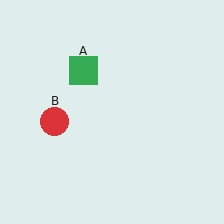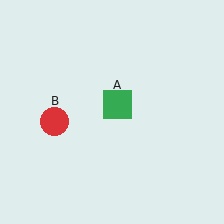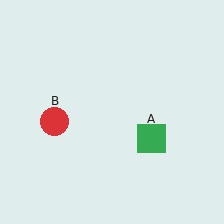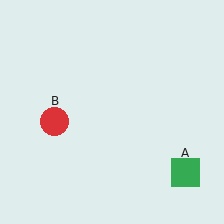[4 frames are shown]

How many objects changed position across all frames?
1 object changed position: green square (object A).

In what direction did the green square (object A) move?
The green square (object A) moved down and to the right.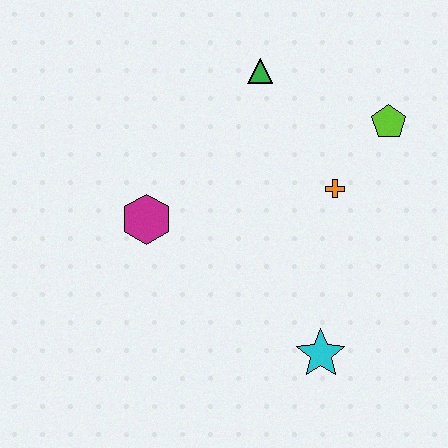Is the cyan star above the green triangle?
No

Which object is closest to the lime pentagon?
The orange cross is closest to the lime pentagon.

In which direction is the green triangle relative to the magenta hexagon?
The green triangle is above the magenta hexagon.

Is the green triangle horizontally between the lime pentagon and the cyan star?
No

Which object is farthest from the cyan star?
The green triangle is farthest from the cyan star.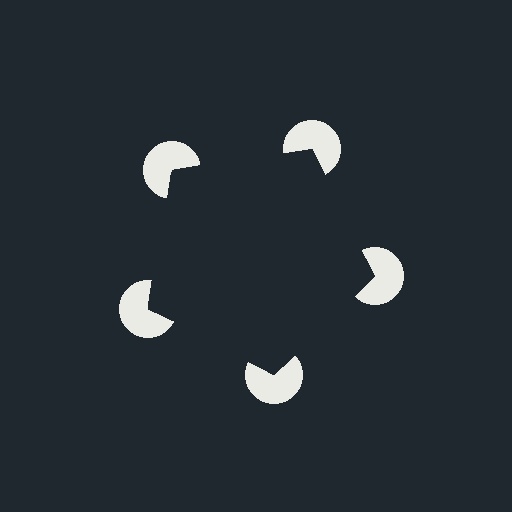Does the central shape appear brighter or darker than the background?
It typically appears slightly darker than the background, even though no actual brightness change is drawn.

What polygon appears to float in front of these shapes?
An illusory pentagon — its edges are inferred from the aligned wedge cuts in the pac-man discs, not physically drawn.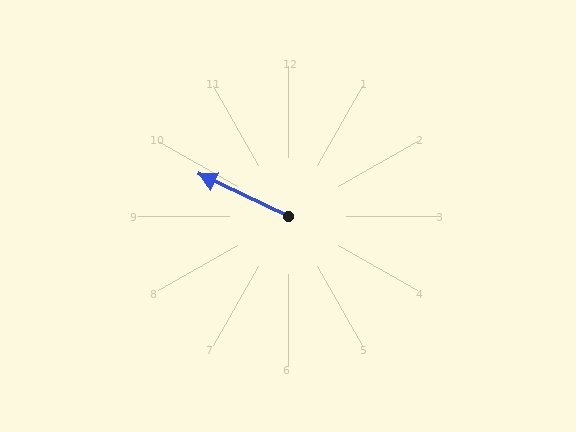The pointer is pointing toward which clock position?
Roughly 10 o'clock.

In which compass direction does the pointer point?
Northwest.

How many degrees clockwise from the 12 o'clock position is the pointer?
Approximately 295 degrees.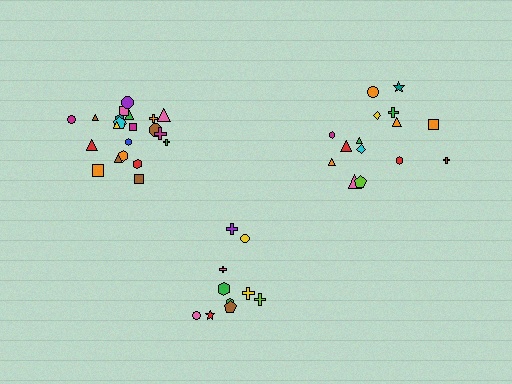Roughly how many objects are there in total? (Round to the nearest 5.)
Roughly 45 objects in total.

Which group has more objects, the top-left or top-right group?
The top-left group.